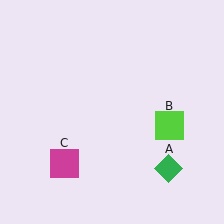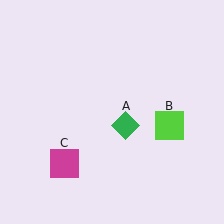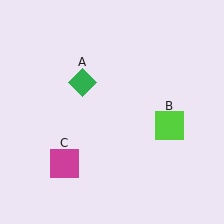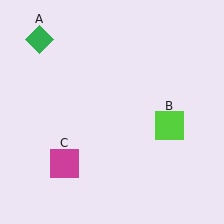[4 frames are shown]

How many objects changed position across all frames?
1 object changed position: green diamond (object A).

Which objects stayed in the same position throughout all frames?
Lime square (object B) and magenta square (object C) remained stationary.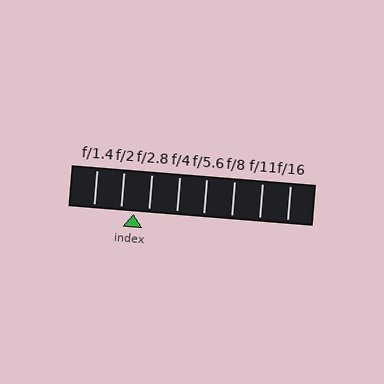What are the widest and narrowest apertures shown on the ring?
The widest aperture shown is f/1.4 and the narrowest is f/16.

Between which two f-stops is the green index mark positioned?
The index mark is between f/2 and f/2.8.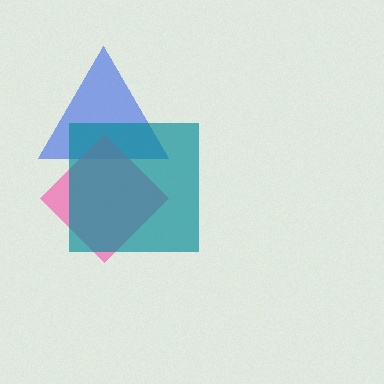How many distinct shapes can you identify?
There are 3 distinct shapes: a blue triangle, a pink diamond, a teal square.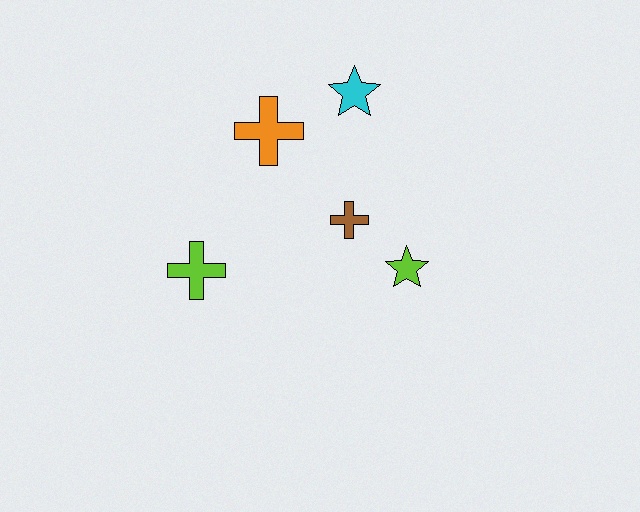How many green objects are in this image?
There are no green objects.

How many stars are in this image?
There are 2 stars.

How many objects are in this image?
There are 5 objects.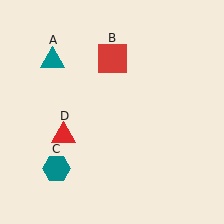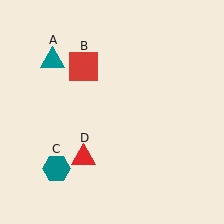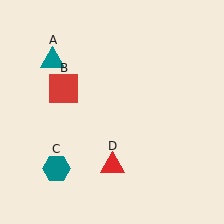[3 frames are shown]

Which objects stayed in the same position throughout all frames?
Teal triangle (object A) and teal hexagon (object C) remained stationary.